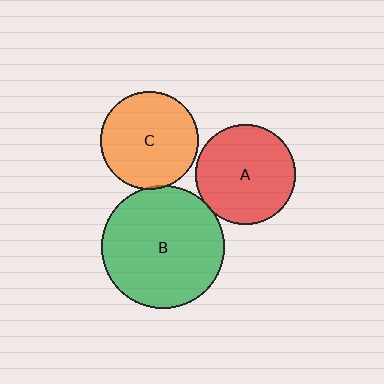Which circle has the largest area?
Circle B (green).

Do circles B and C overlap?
Yes.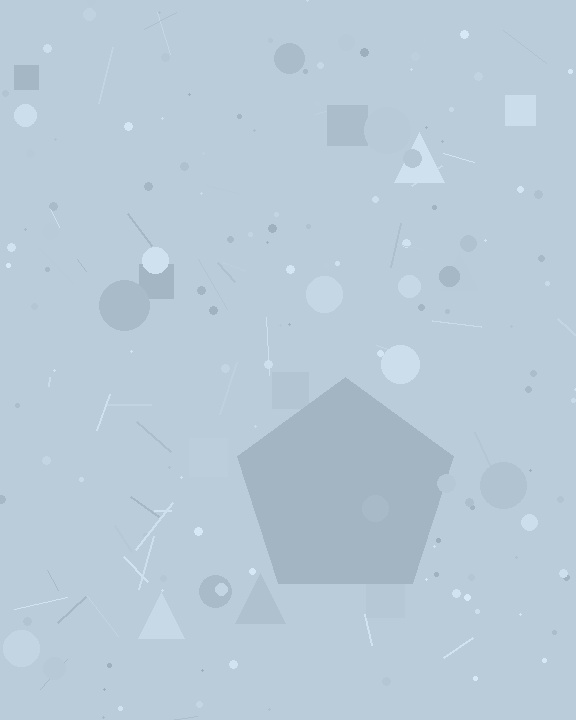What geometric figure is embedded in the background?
A pentagon is embedded in the background.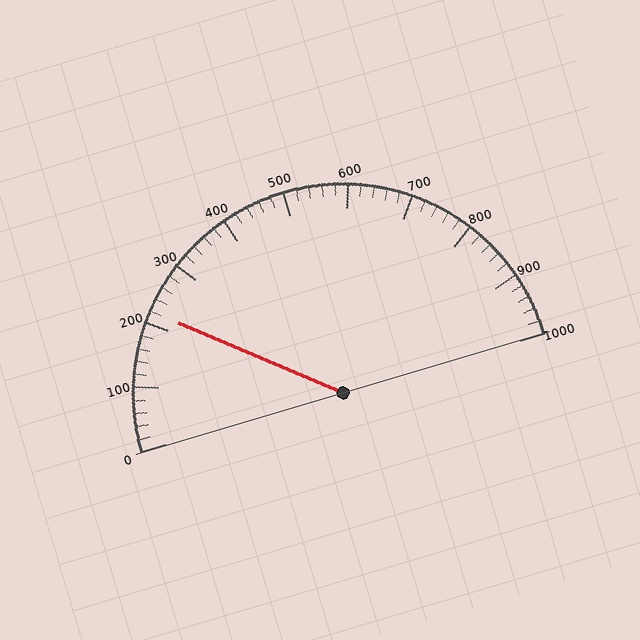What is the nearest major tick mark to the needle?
The nearest major tick mark is 200.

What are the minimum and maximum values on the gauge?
The gauge ranges from 0 to 1000.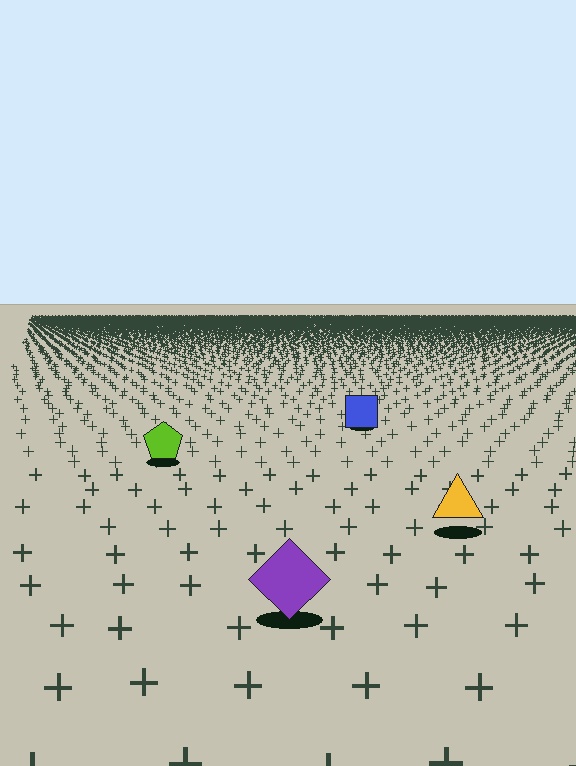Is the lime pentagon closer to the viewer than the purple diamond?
No. The purple diamond is closer — you can tell from the texture gradient: the ground texture is coarser near it.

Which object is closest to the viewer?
The purple diamond is closest. The texture marks near it are larger and more spread out.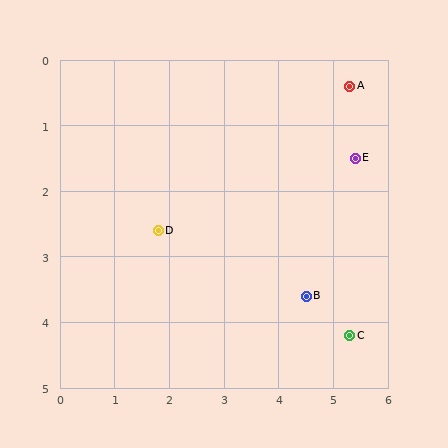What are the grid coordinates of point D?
Point D is at approximately (1.8, 2.6).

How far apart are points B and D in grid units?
Points B and D are about 2.9 grid units apart.